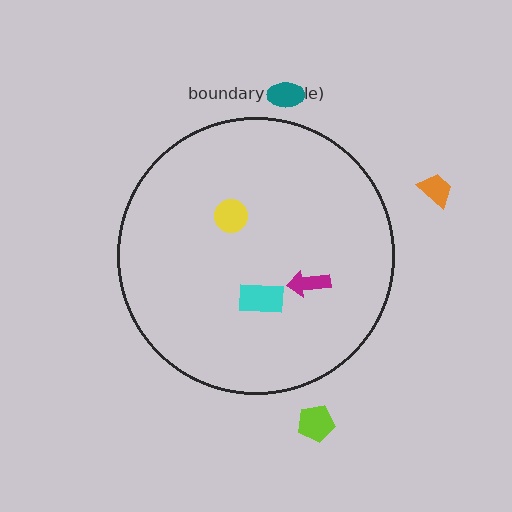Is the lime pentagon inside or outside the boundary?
Outside.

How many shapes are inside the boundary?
3 inside, 3 outside.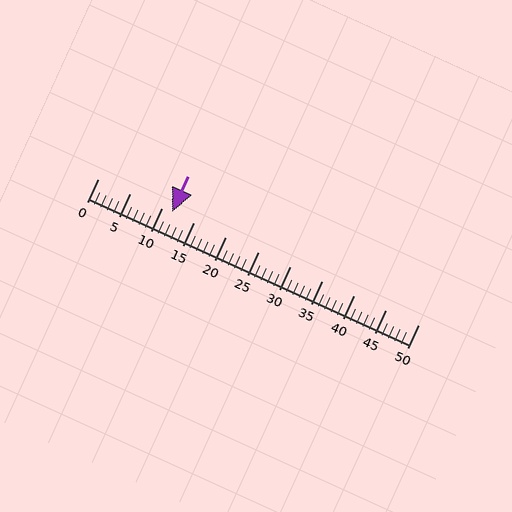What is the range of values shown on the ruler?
The ruler shows values from 0 to 50.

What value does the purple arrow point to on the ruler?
The purple arrow points to approximately 12.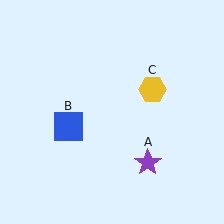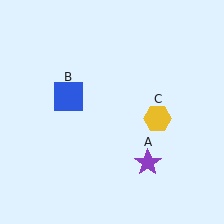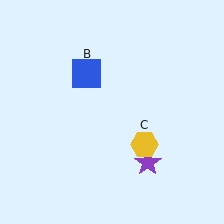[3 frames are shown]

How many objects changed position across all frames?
2 objects changed position: blue square (object B), yellow hexagon (object C).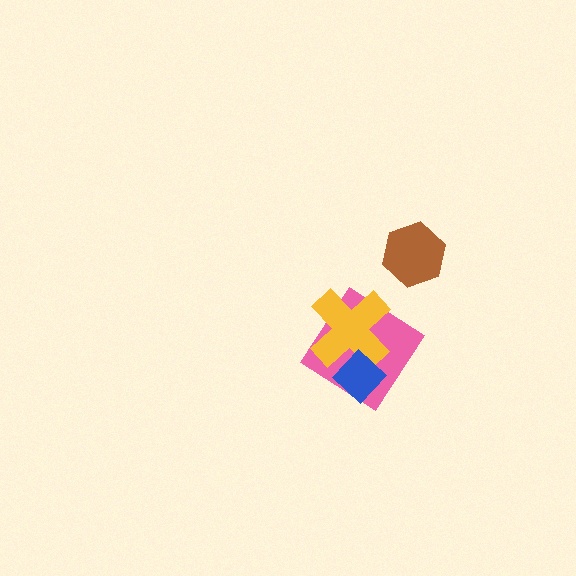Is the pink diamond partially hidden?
Yes, it is partially covered by another shape.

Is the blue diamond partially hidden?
No, no other shape covers it.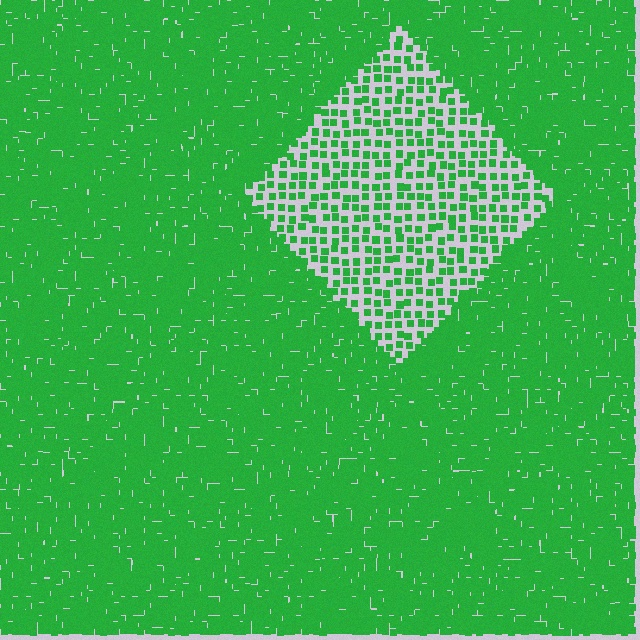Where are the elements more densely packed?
The elements are more densely packed outside the diamond boundary.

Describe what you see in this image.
The image contains small green elements arranged at two different densities. A diamond-shaped region is visible where the elements are less densely packed than the surrounding area.